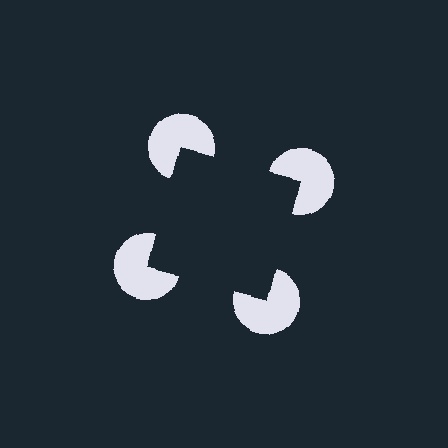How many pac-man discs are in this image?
There are 4 — one at each vertex of the illusory square.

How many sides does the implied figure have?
4 sides.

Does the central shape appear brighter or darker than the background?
It typically appears slightly darker than the background, even though no actual brightness change is drawn.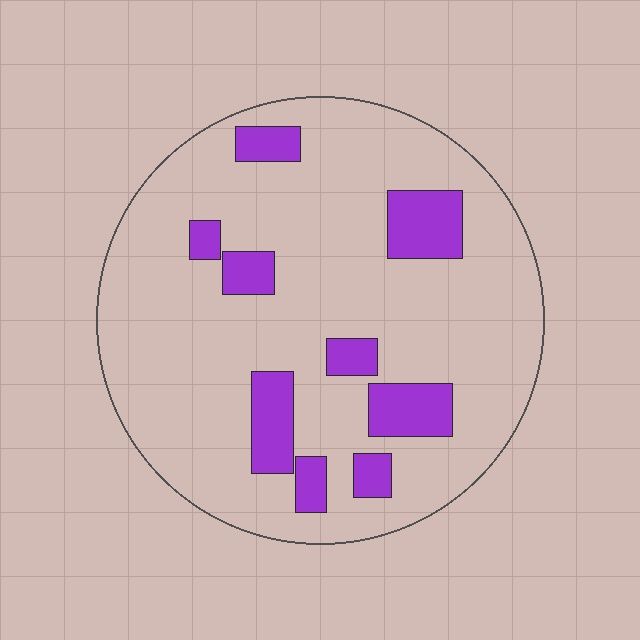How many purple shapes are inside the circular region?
9.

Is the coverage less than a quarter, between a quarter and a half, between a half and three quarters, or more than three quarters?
Less than a quarter.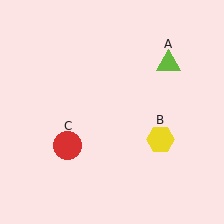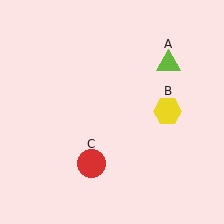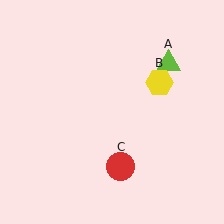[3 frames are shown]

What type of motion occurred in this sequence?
The yellow hexagon (object B), red circle (object C) rotated counterclockwise around the center of the scene.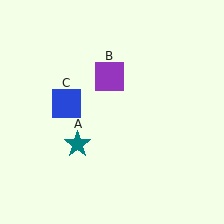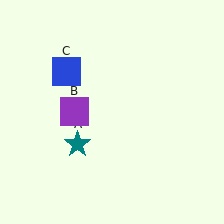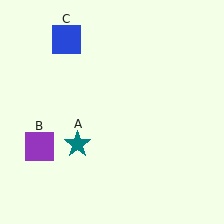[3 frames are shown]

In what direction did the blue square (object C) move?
The blue square (object C) moved up.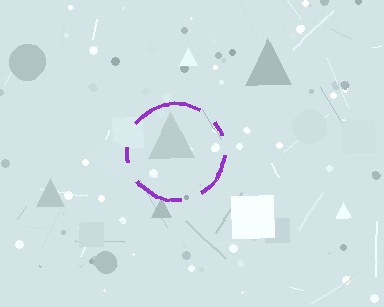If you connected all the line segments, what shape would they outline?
They would outline a circle.